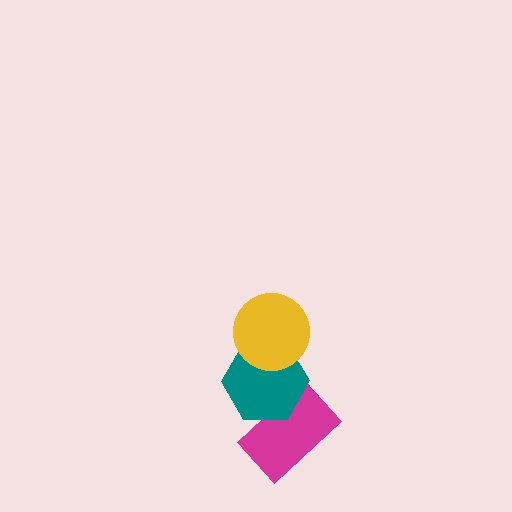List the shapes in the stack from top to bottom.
From top to bottom: the yellow circle, the teal hexagon, the magenta rectangle.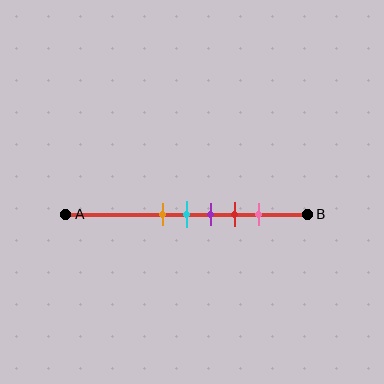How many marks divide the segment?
There are 5 marks dividing the segment.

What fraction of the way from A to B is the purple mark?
The purple mark is approximately 60% (0.6) of the way from A to B.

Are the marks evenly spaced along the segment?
Yes, the marks are approximately evenly spaced.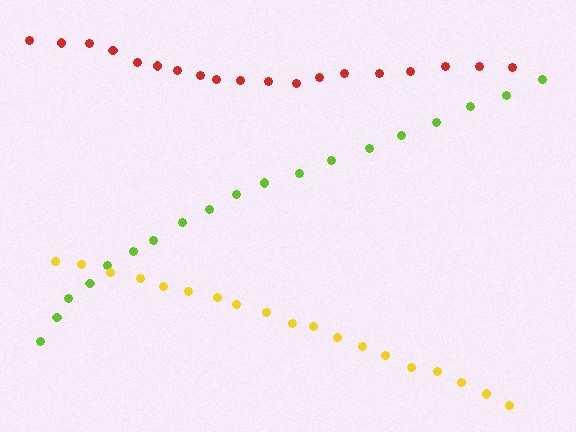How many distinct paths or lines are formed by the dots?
There are 3 distinct paths.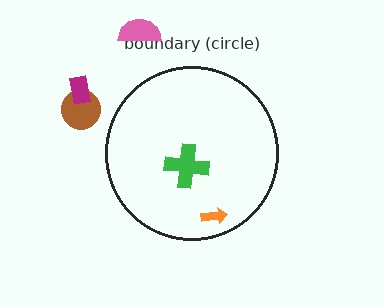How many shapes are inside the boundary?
2 inside, 3 outside.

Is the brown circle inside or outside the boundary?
Outside.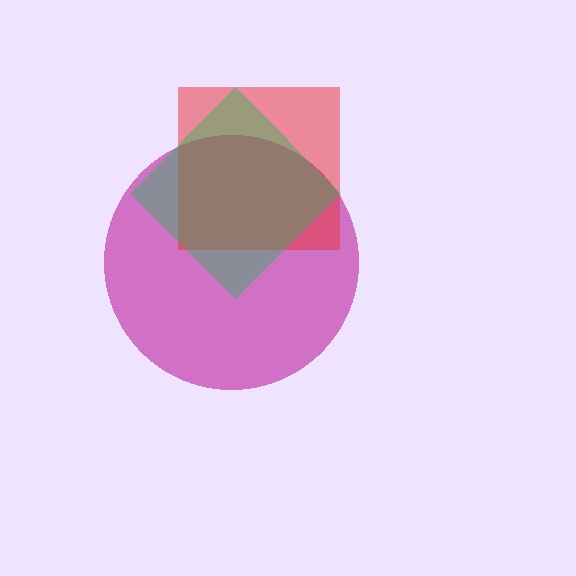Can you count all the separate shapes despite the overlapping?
Yes, there are 3 separate shapes.